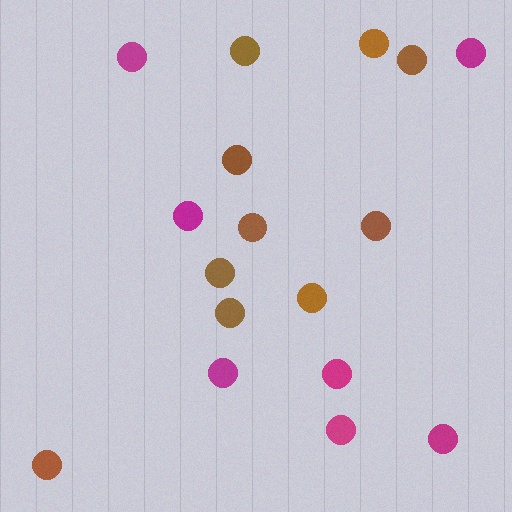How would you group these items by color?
There are 2 groups: one group of magenta circles (7) and one group of brown circles (10).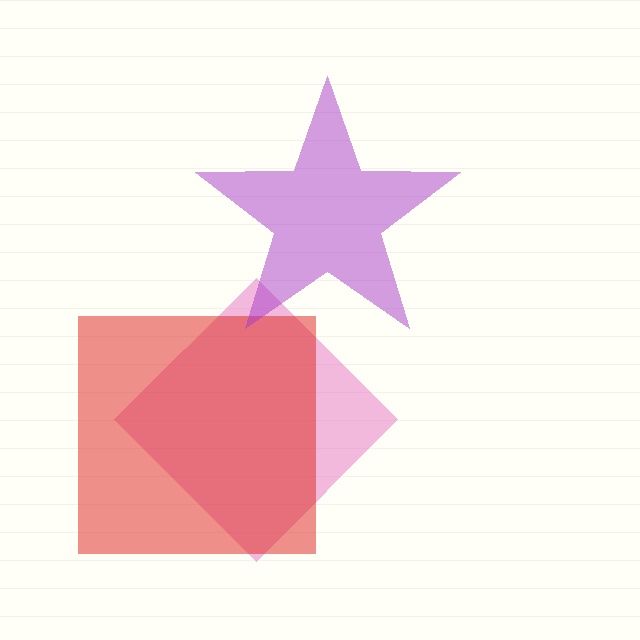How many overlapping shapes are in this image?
There are 3 overlapping shapes in the image.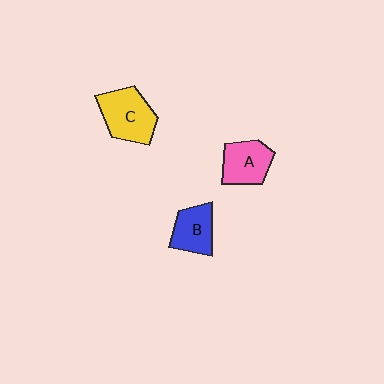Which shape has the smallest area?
Shape B (blue).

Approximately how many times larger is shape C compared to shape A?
Approximately 1.3 times.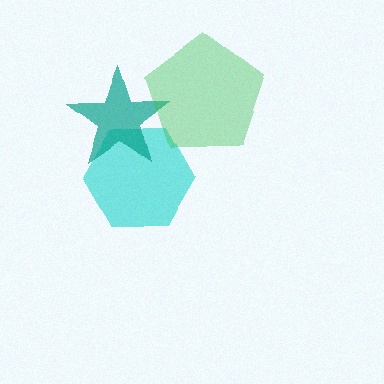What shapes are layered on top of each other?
The layered shapes are: a cyan hexagon, a teal star, a green pentagon.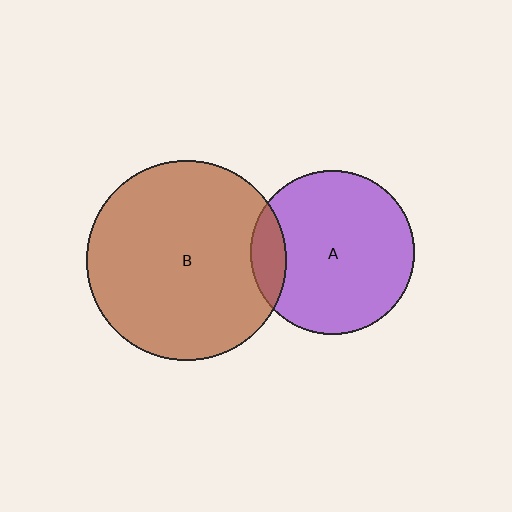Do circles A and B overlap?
Yes.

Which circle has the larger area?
Circle B (brown).